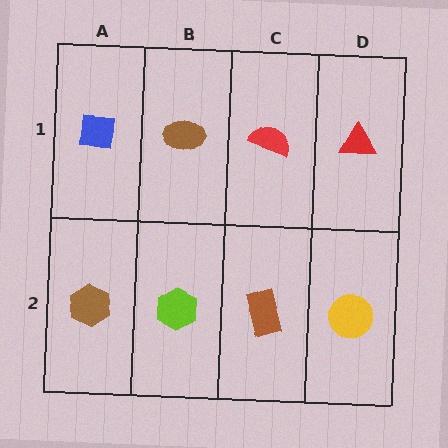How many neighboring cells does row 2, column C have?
3.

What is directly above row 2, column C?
A red semicircle.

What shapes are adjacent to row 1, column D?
A yellow circle (row 2, column D), a red semicircle (row 1, column C).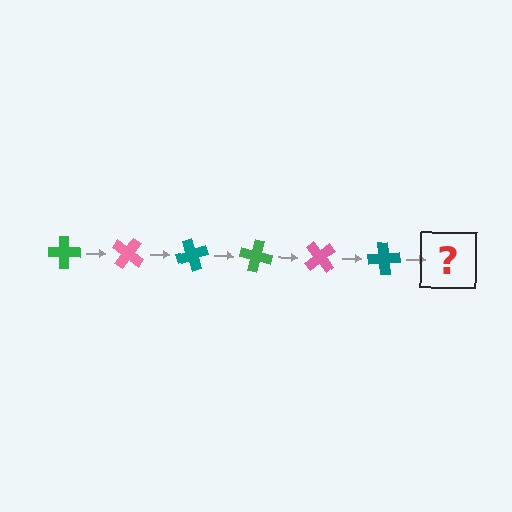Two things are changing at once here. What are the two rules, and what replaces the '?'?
The two rules are that it rotates 35 degrees each step and the color cycles through green, pink, and teal. The '?' should be a green cross, rotated 210 degrees from the start.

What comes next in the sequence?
The next element should be a green cross, rotated 210 degrees from the start.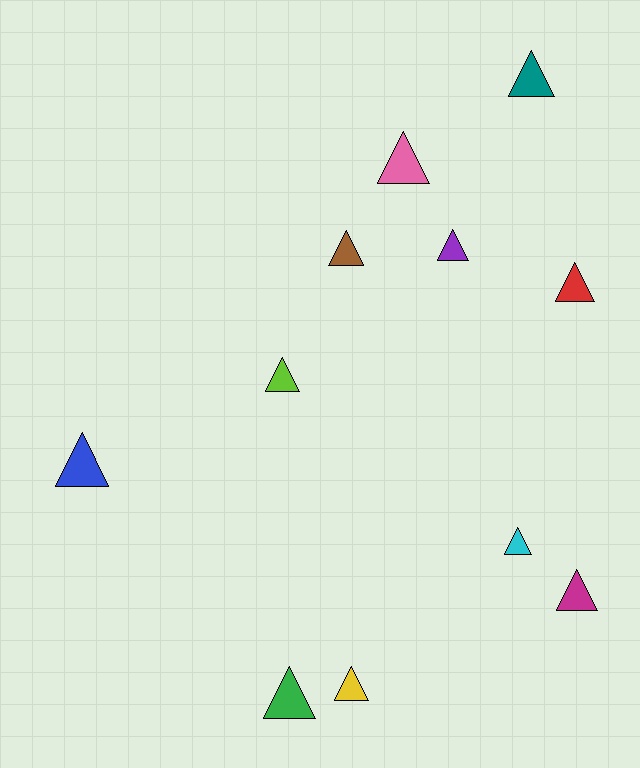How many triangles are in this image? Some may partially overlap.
There are 11 triangles.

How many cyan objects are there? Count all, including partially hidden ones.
There is 1 cyan object.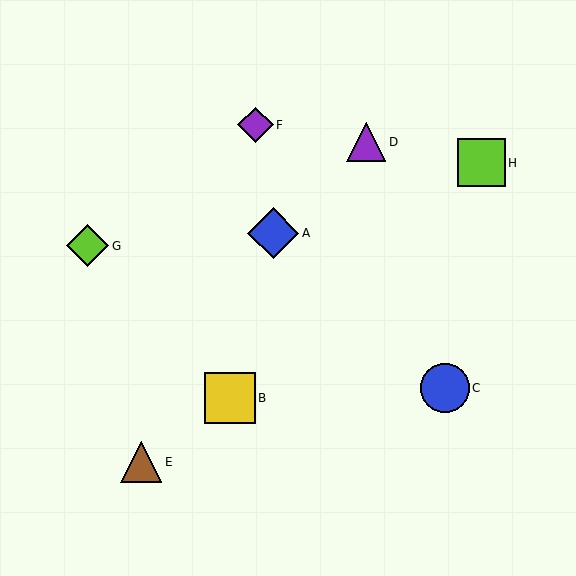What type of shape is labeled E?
Shape E is a brown triangle.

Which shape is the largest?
The blue diamond (labeled A) is the largest.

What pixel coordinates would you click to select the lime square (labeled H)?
Click at (481, 163) to select the lime square H.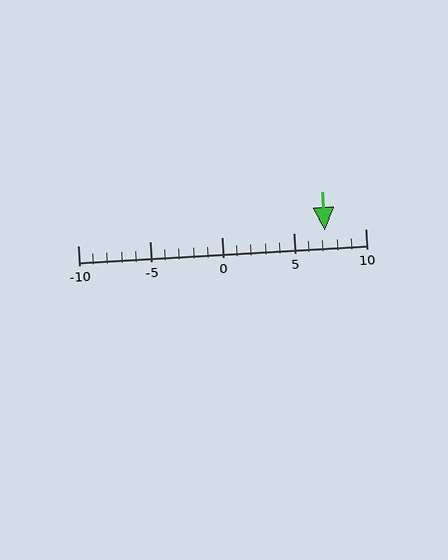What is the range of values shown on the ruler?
The ruler shows values from -10 to 10.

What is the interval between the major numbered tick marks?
The major tick marks are spaced 5 units apart.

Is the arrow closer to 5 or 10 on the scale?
The arrow is closer to 5.